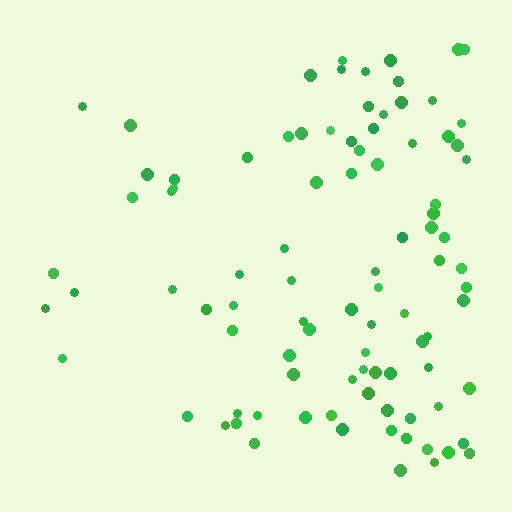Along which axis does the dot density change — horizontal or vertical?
Horizontal.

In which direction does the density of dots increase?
From left to right, with the right side densest.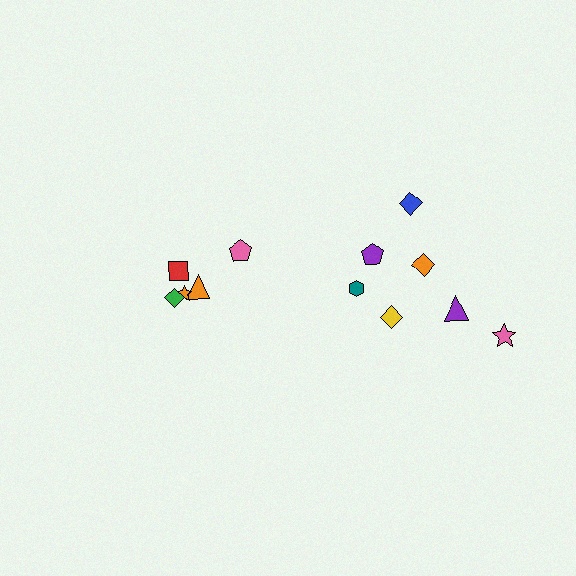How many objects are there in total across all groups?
There are 12 objects.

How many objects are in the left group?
There are 5 objects.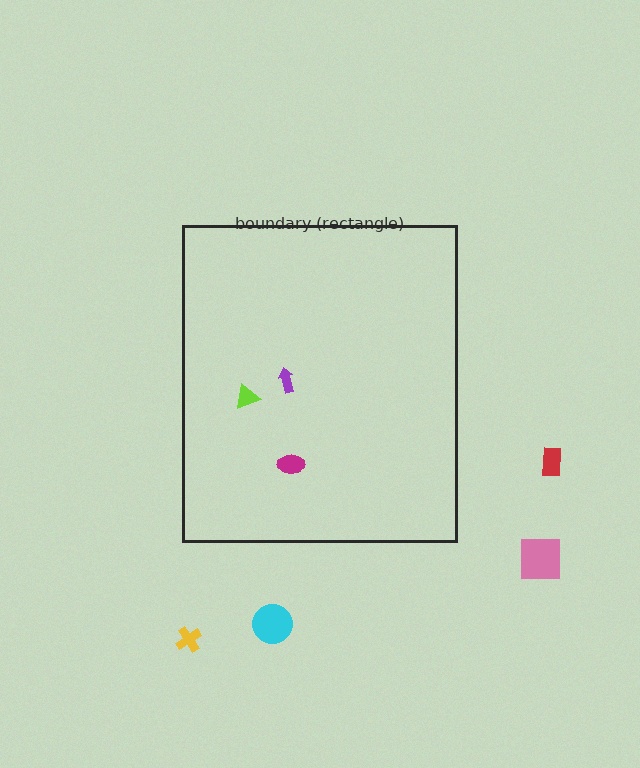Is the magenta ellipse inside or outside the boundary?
Inside.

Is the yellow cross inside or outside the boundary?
Outside.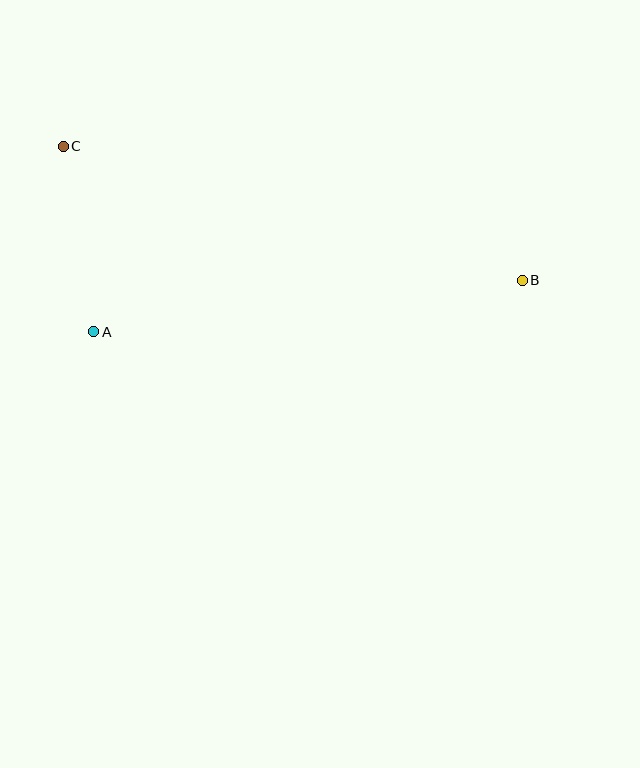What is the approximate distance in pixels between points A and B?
The distance between A and B is approximately 432 pixels.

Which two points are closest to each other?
Points A and C are closest to each other.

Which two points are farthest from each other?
Points B and C are farthest from each other.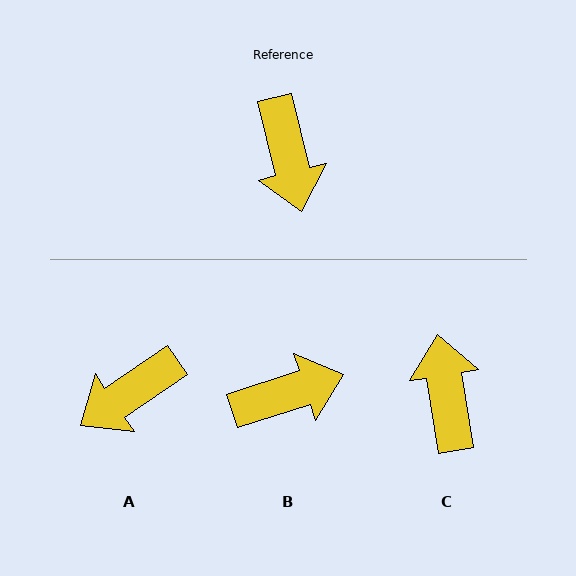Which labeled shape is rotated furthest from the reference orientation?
C, about 175 degrees away.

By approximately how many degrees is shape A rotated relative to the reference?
Approximately 70 degrees clockwise.